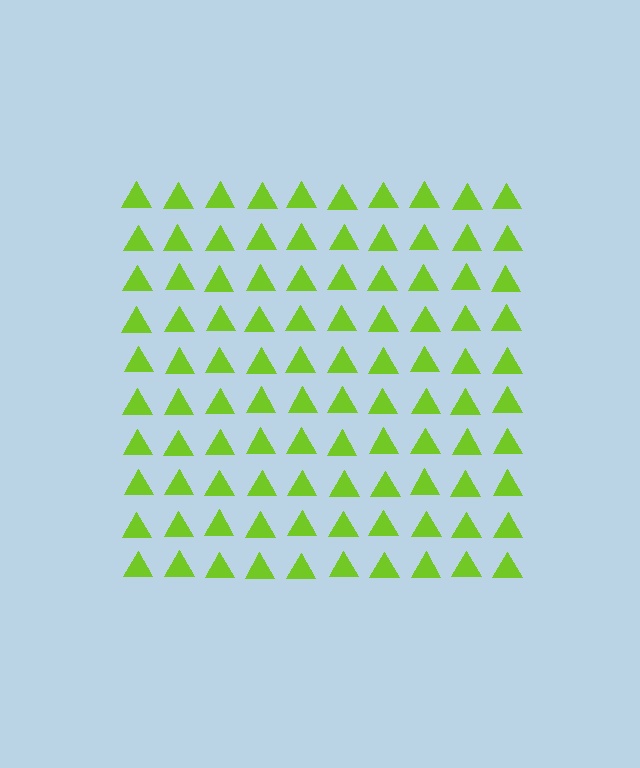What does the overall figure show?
The overall figure shows a square.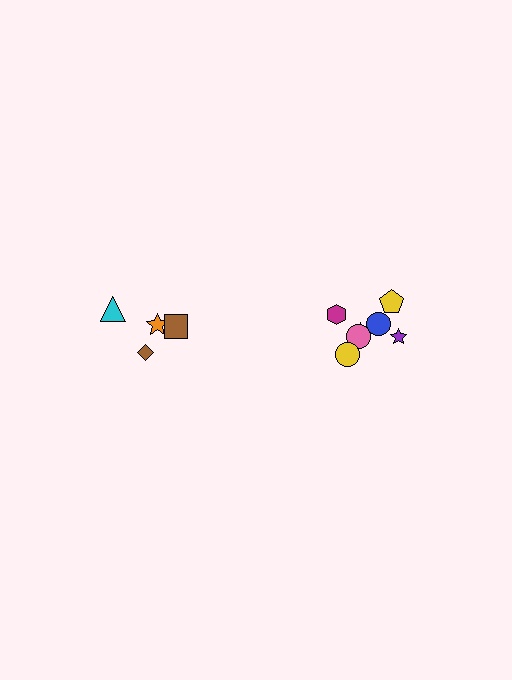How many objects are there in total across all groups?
There are 11 objects.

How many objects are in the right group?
There are 7 objects.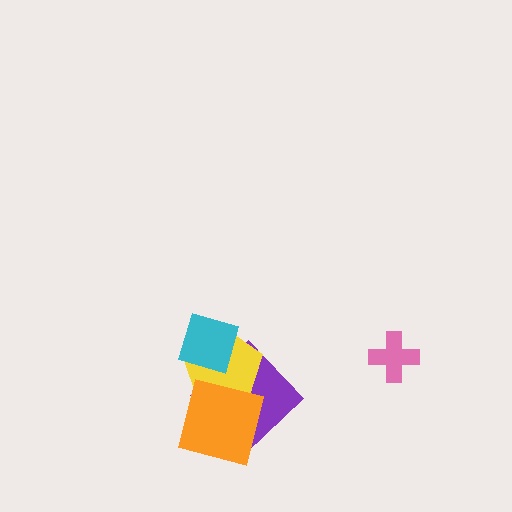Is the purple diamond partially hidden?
Yes, it is partially covered by another shape.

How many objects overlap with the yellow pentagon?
3 objects overlap with the yellow pentagon.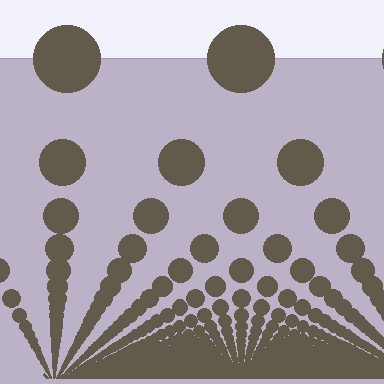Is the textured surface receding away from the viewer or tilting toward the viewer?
The surface appears to tilt toward the viewer. Texture elements get larger and sparser toward the top.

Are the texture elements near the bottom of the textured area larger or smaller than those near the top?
Smaller. The gradient is inverted — elements near the bottom are smaller and denser.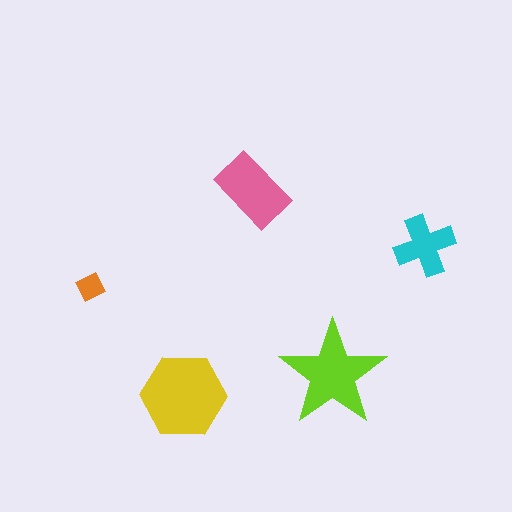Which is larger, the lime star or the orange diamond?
The lime star.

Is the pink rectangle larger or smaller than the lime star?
Smaller.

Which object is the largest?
The yellow hexagon.